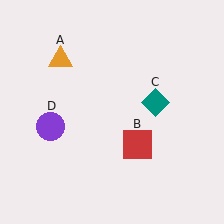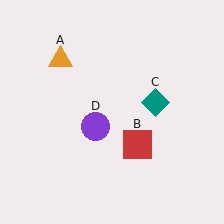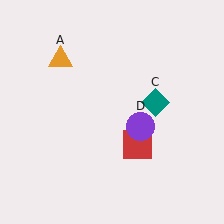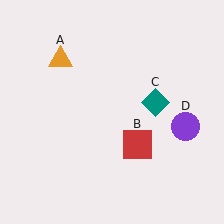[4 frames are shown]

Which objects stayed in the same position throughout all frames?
Orange triangle (object A) and red square (object B) and teal diamond (object C) remained stationary.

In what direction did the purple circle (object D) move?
The purple circle (object D) moved right.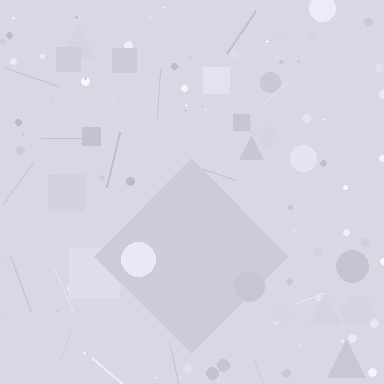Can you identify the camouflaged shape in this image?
The camouflaged shape is a diamond.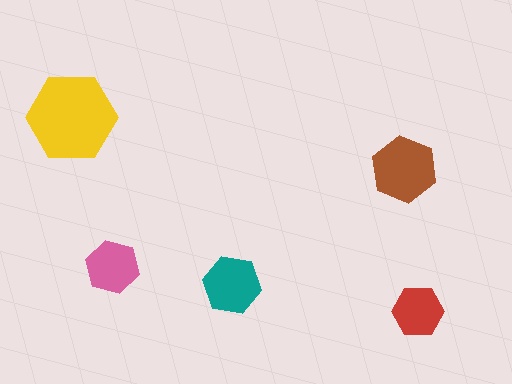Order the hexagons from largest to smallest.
the yellow one, the brown one, the teal one, the pink one, the red one.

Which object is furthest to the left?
The yellow hexagon is leftmost.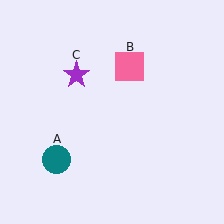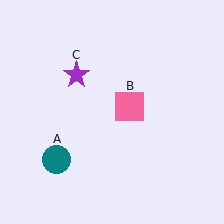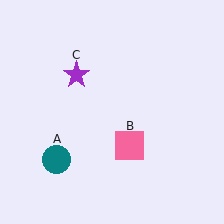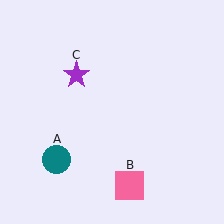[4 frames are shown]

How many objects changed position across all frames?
1 object changed position: pink square (object B).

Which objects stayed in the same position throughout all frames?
Teal circle (object A) and purple star (object C) remained stationary.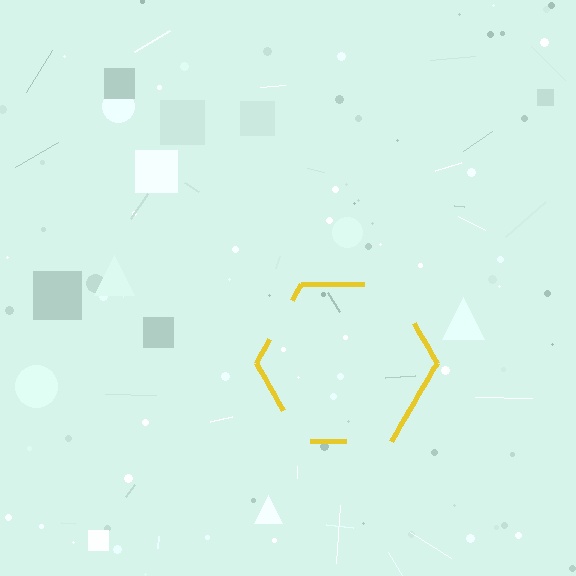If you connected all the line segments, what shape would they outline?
They would outline a hexagon.